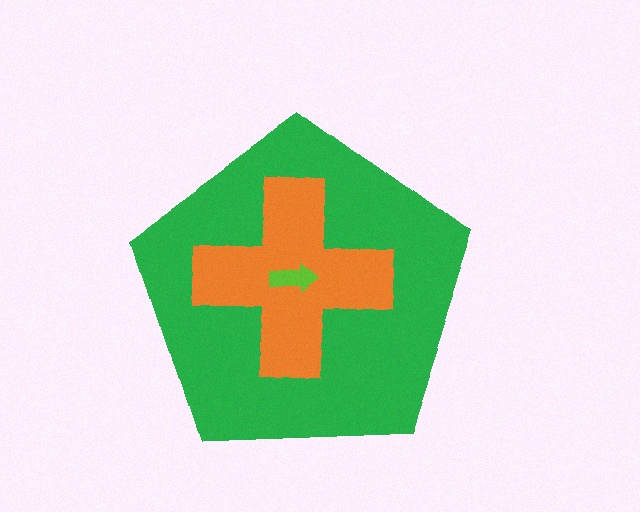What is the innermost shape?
The lime arrow.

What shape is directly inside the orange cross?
The lime arrow.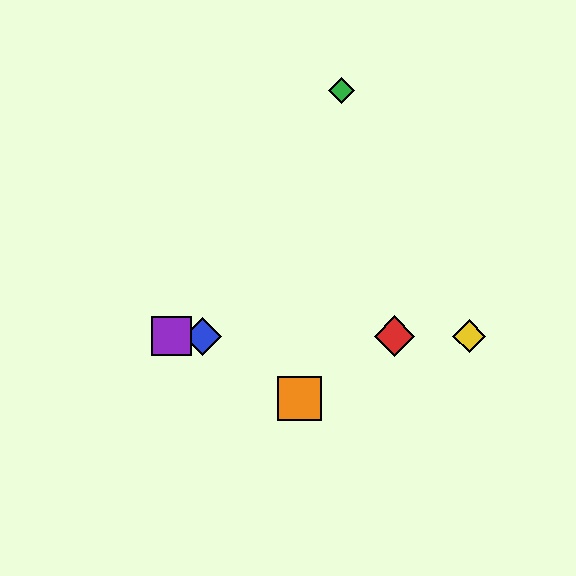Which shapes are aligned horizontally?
The red diamond, the blue diamond, the yellow diamond, the purple square are aligned horizontally.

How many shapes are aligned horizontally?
4 shapes (the red diamond, the blue diamond, the yellow diamond, the purple square) are aligned horizontally.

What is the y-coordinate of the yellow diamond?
The yellow diamond is at y≈336.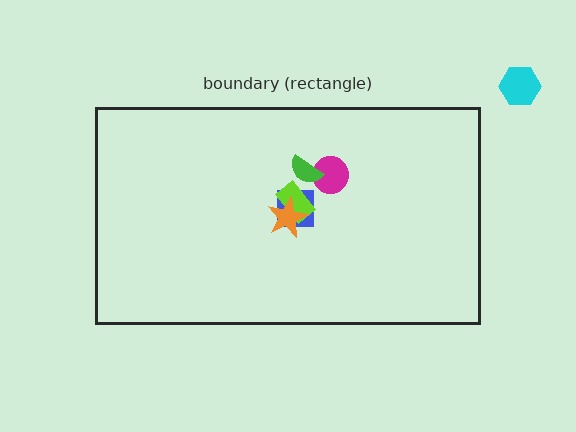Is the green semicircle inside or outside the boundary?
Inside.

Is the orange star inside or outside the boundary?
Inside.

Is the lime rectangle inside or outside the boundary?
Inside.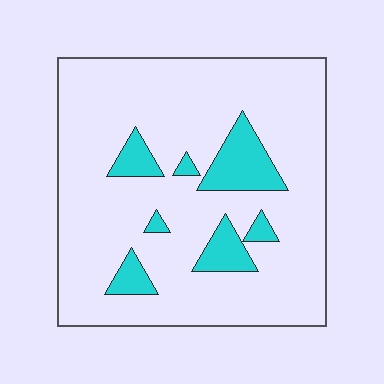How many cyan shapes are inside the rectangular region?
7.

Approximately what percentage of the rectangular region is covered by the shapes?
Approximately 15%.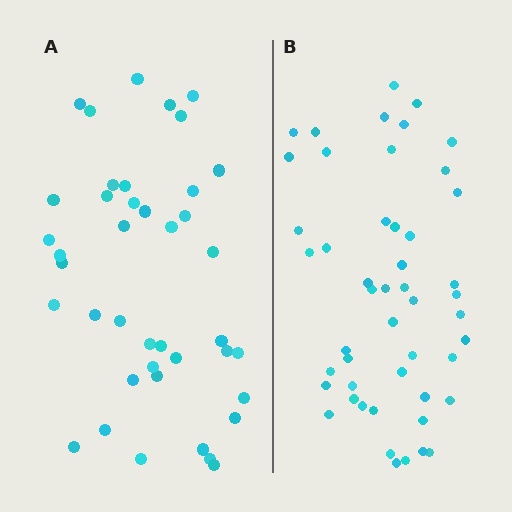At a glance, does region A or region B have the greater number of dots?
Region B (the right region) has more dots.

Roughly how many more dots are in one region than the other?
Region B has roughly 8 or so more dots than region A.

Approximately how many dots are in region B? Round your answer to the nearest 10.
About 50 dots. (The exact count is 49, which rounds to 50.)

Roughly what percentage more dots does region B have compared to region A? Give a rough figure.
About 20% more.